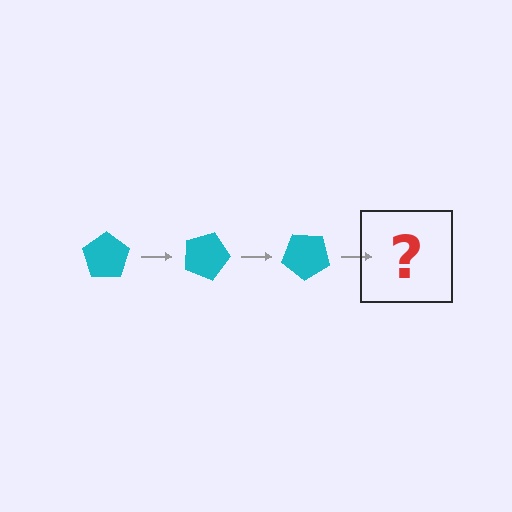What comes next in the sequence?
The next element should be a cyan pentagon rotated 60 degrees.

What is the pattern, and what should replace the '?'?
The pattern is that the pentagon rotates 20 degrees each step. The '?' should be a cyan pentagon rotated 60 degrees.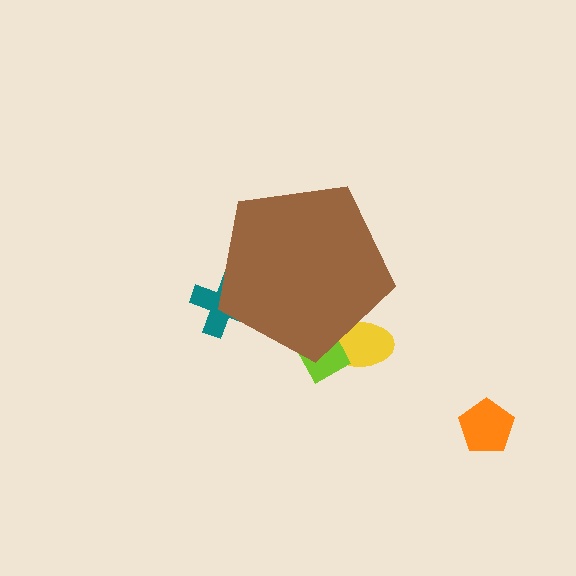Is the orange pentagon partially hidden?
No, the orange pentagon is fully visible.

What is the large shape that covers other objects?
A brown pentagon.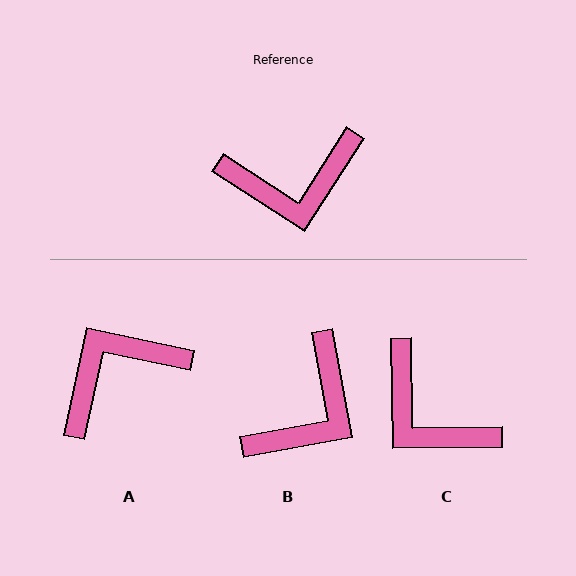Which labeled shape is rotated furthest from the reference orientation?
A, about 159 degrees away.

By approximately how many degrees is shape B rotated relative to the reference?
Approximately 43 degrees counter-clockwise.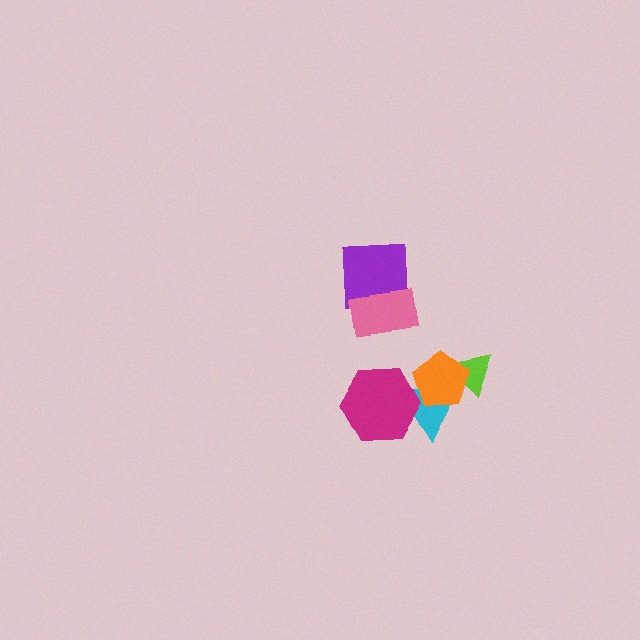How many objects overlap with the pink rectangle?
1 object overlaps with the pink rectangle.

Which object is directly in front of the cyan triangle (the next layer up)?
The lime triangle is directly in front of the cyan triangle.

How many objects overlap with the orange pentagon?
2 objects overlap with the orange pentagon.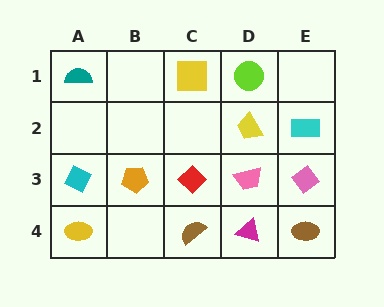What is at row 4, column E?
A brown ellipse.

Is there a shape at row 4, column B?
No, that cell is empty.